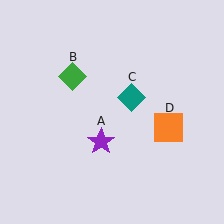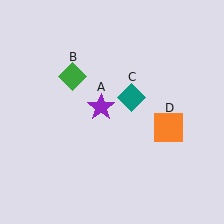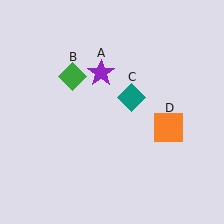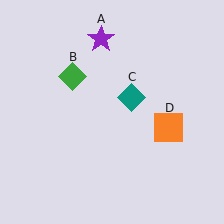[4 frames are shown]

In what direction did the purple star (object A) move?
The purple star (object A) moved up.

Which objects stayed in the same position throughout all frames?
Green diamond (object B) and teal diamond (object C) and orange square (object D) remained stationary.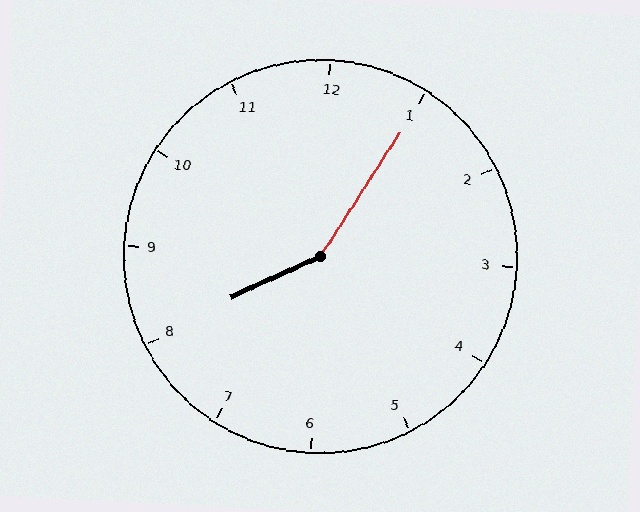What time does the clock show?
8:05.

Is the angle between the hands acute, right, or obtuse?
It is obtuse.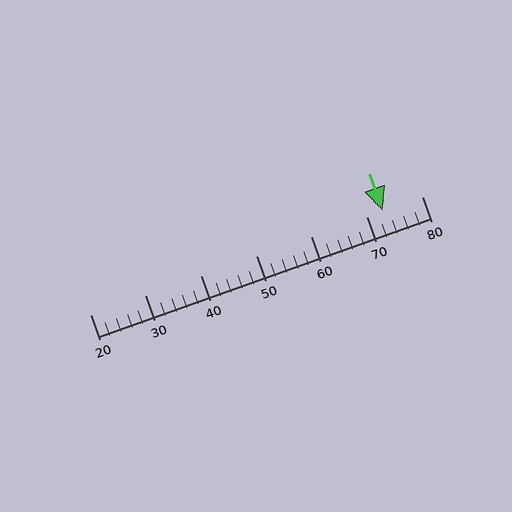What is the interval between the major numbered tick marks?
The major tick marks are spaced 10 units apart.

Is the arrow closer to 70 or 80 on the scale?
The arrow is closer to 70.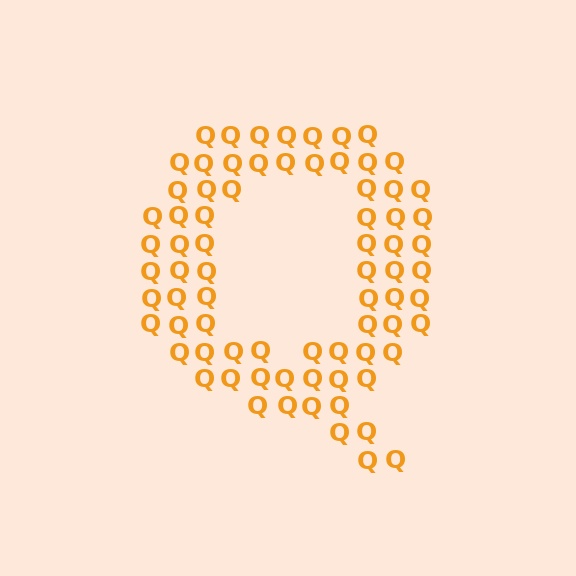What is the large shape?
The large shape is the letter Q.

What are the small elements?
The small elements are letter Q's.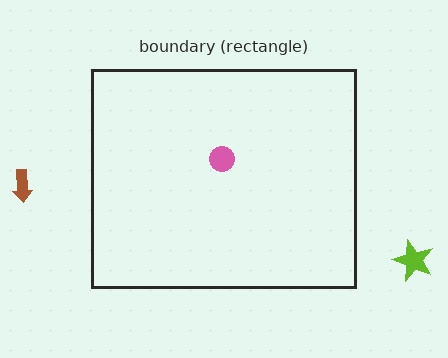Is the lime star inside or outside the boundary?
Outside.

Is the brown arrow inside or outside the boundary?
Outside.